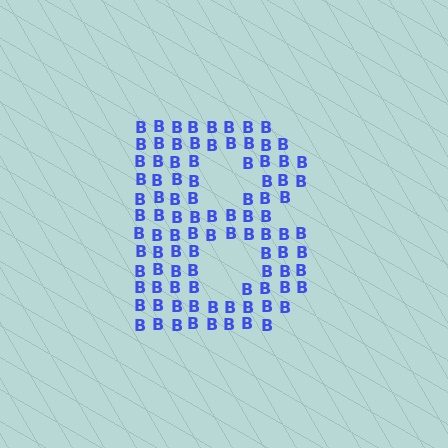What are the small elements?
The small elements are letter B's.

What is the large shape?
The large shape is the letter B.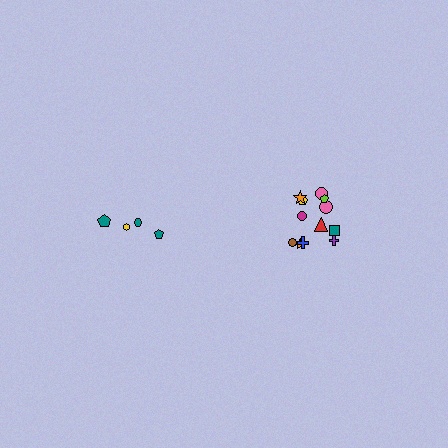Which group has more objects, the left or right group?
The right group.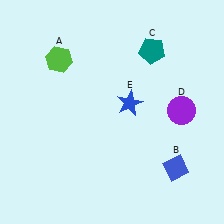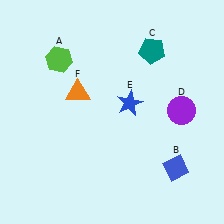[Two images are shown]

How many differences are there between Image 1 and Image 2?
There is 1 difference between the two images.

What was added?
An orange triangle (F) was added in Image 2.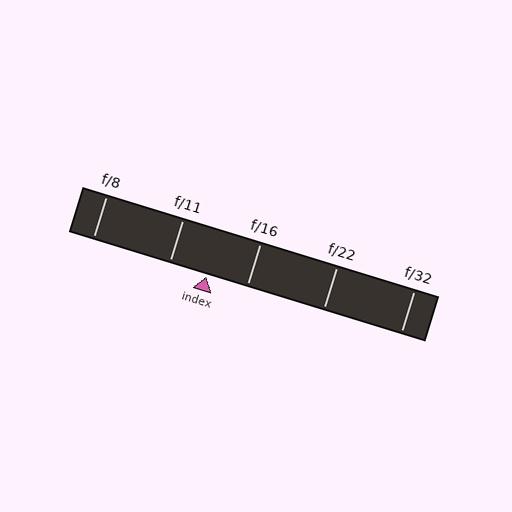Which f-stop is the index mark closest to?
The index mark is closest to f/11.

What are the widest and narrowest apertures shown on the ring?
The widest aperture shown is f/8 and the narrowest is f/32.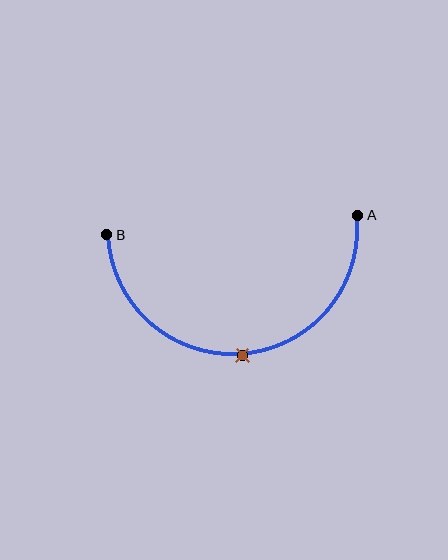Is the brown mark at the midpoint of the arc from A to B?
Yes. The brown mark lies on the arc at equal arc-length from both A and B — it is the arc midpoint.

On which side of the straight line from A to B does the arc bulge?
The arc bulges below the straight line connecting A and B.